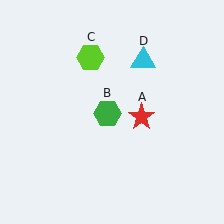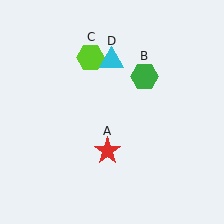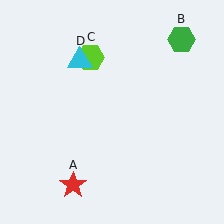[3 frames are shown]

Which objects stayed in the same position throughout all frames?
Lime hexagon (object C) remained stationary.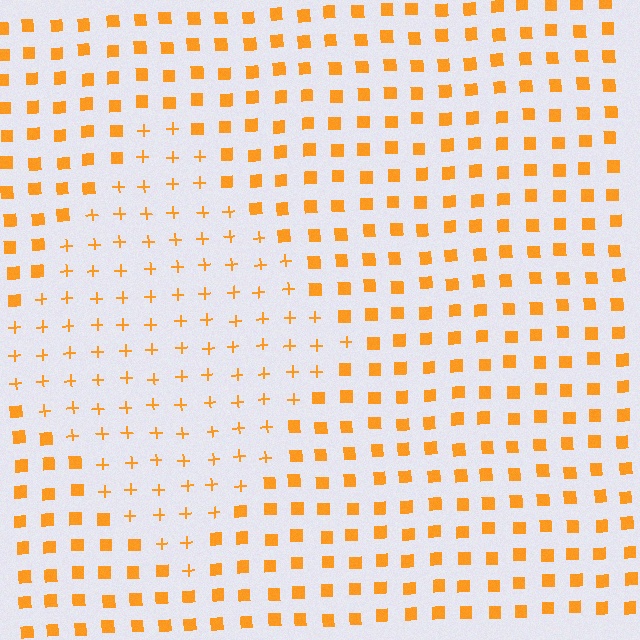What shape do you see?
I see a diamond.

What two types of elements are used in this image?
The image uses plus signs inside the diamond region and squares outside it.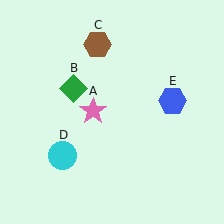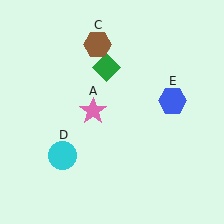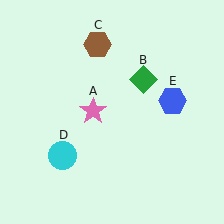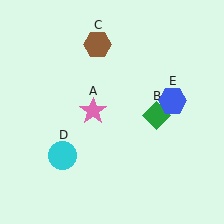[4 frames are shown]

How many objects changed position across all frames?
1 object changed position: green diamond (object B).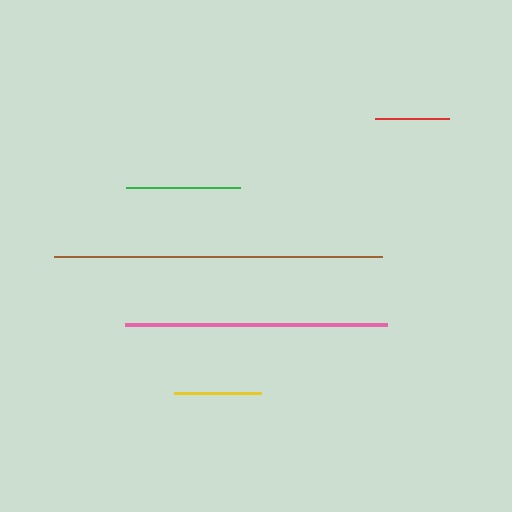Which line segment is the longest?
The brown line is the longest at approximately 327 pixels.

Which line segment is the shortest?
The red line is the shortest at approximately 75 pixels.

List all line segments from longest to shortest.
From longest to shortest: brown, pink, green, yellow, red.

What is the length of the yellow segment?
The yellow segment is approximately 86 pixels long.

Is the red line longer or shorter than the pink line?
The pink line is longer than the red line.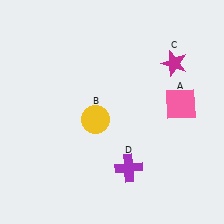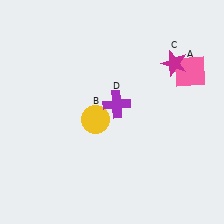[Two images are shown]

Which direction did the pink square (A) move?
The pink square (A) moved up.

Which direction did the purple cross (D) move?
The purple cross (D) moved up.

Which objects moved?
The objects that moved are: the pink square (A), the purple cross (D).